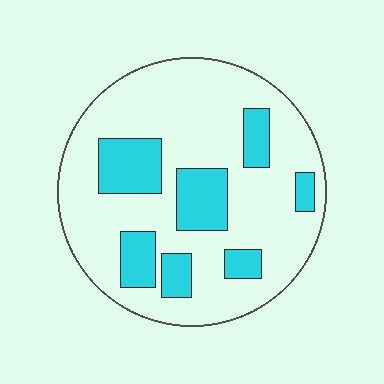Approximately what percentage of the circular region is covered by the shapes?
Approximately 25%.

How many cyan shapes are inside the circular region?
7.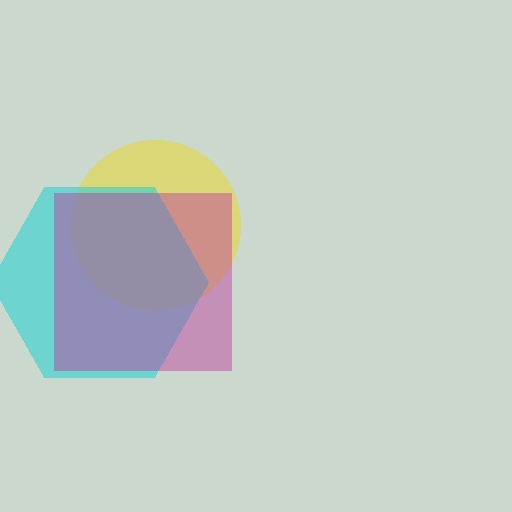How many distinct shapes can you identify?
There are 3 distinct shapes: a yellow circle, a cyan hexagon, a magenta square.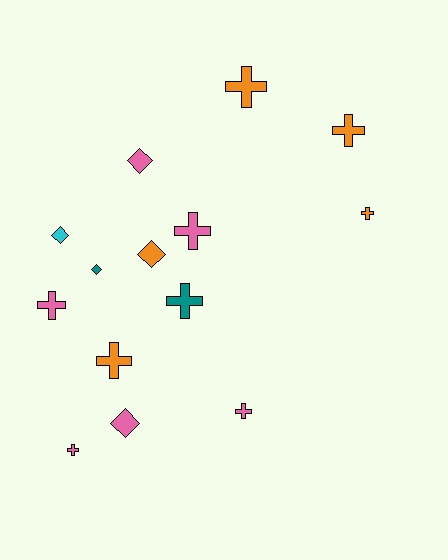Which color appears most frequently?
Pink, with 6 objects.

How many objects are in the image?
There are 14 objects.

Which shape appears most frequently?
Cross, with 9 objects.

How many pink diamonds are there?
There are 2 pink diamonds.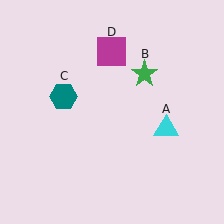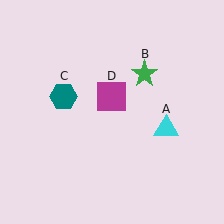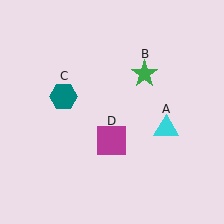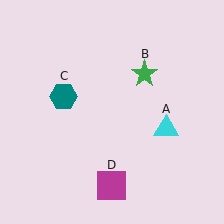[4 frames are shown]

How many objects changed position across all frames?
1 object changed position: magenta square (object D).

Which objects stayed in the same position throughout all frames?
Cyan triangle (object A) and green star (object B) and teal hexagon (object C) remained stationary.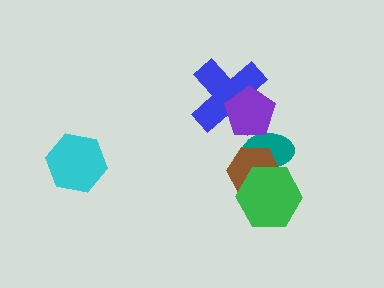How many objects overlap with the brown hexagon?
2 objects overlap with the brown hexagon.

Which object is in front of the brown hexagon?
The green hexagon is in front of the brown hexagon.